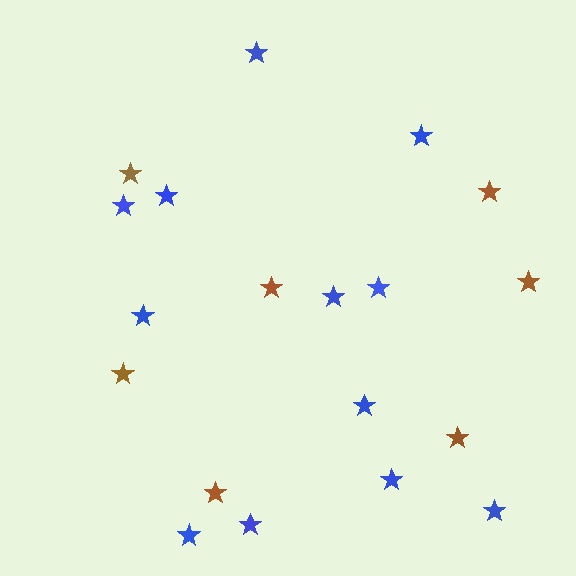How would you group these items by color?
There are 2 groups: one group of brown stars (7) and one group of blue stars (12).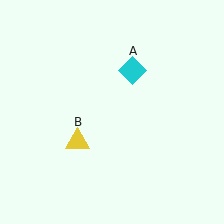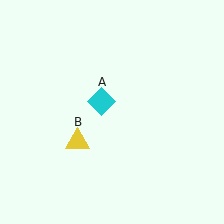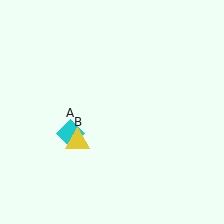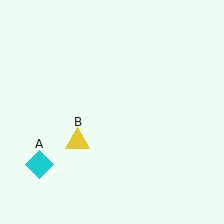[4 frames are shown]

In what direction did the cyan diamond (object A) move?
The cyan diamond (object A) moved down and to the left.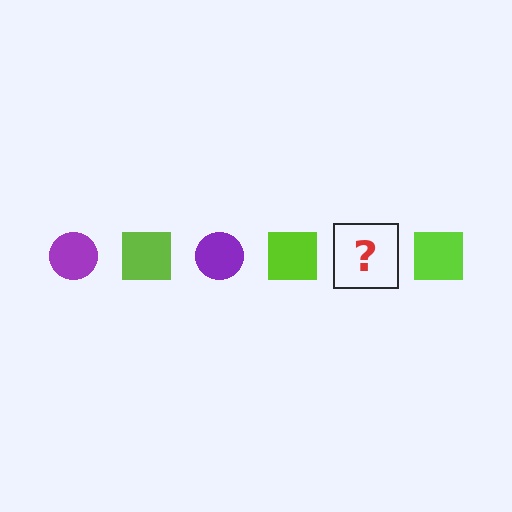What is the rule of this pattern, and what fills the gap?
The rule is that the pattern alternates between purple circle and lime square. The gap should be filled with a purple circle.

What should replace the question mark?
The question mark should be replaced with a purple circle.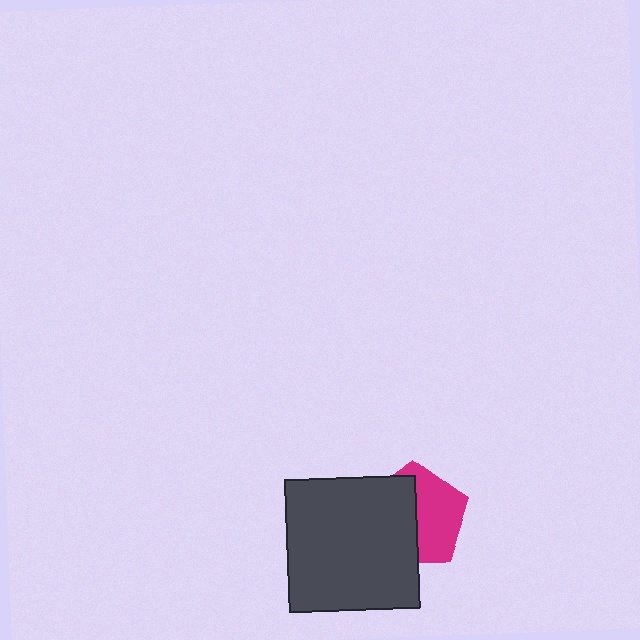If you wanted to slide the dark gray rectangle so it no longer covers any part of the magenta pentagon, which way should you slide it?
Slide it left — that is the most direct way to separate the two shapes.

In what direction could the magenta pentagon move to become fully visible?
The magenta pentagon could move right. That would shift it out from behind the dark gray rectangle entirely.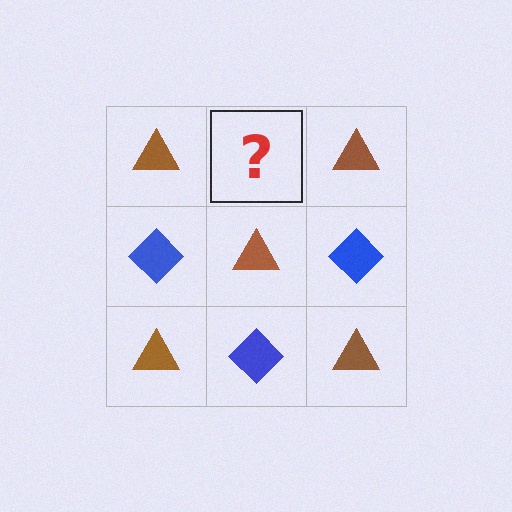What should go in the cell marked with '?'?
The missing cell should contain a blue diamond.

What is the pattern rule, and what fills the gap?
The rule is that it alternates brown triangle and blue diamond in a checkerboard pattern. The gap should be filled with a blue diamond.